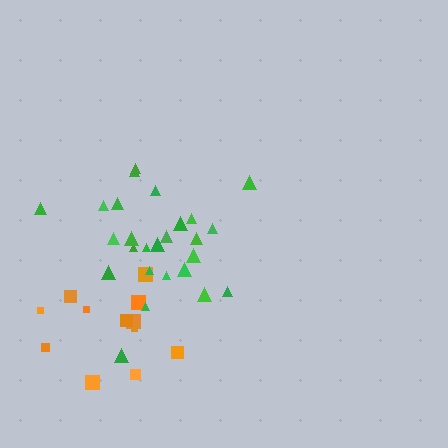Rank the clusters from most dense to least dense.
green, orange.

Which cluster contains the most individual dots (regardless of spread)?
Green (26).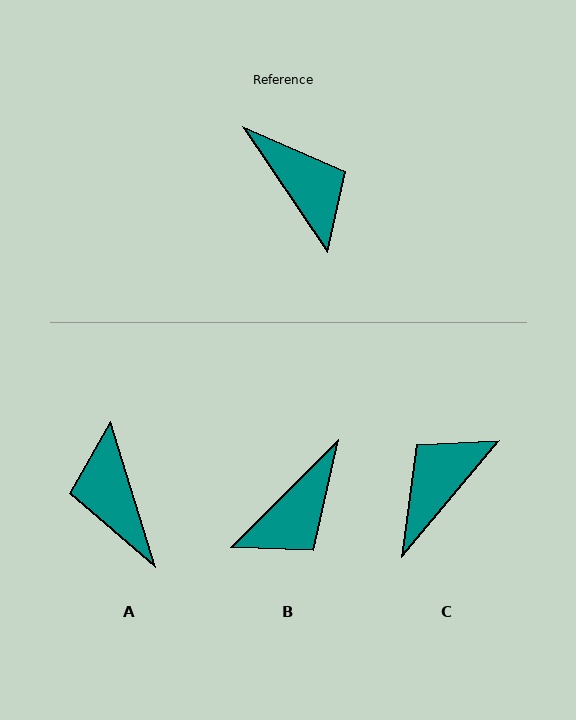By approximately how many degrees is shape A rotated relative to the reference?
Approximately 163 degrees counter-clockwise.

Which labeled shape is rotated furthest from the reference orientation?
A, about 163 degrees away.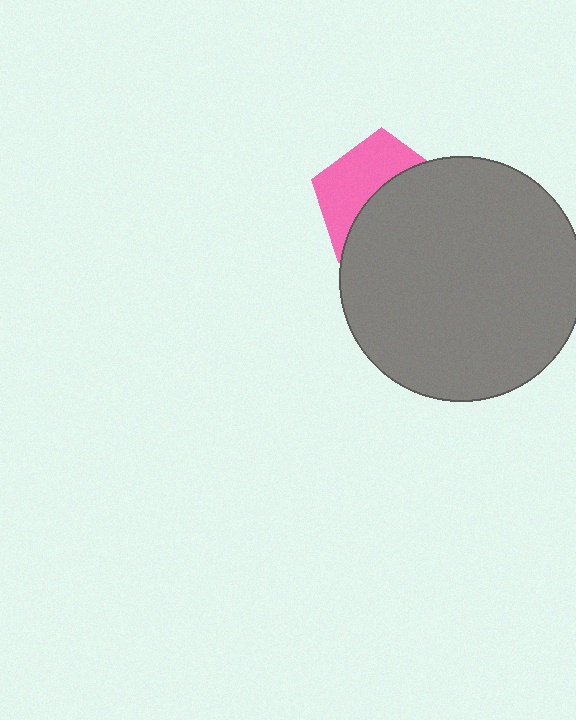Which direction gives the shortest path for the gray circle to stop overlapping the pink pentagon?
Moving toward the lower-right gives the shortest separation.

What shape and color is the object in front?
The object in front is a gray circle.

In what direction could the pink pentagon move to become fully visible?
The pink pentagon could move toward the upper-left. That would shift it out from behind the gray circle entirely.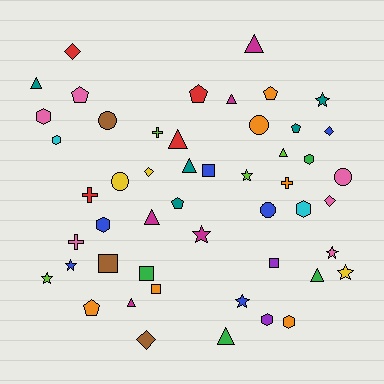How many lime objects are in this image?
There are 4 lime objects.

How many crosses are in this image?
There are 4 crosses.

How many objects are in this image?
There are 50 objects.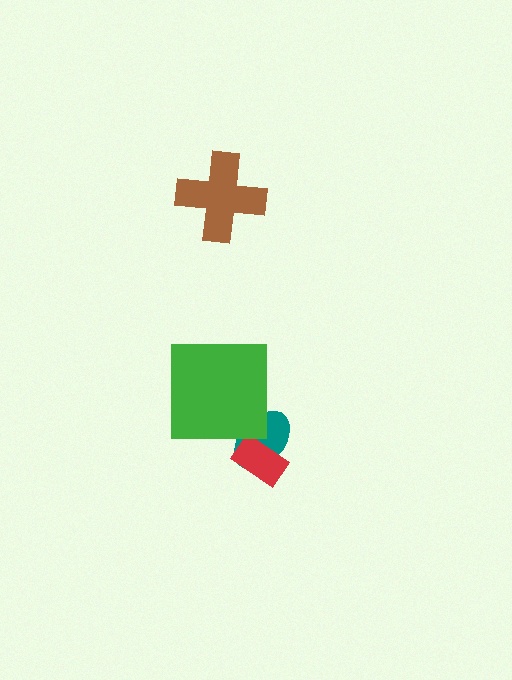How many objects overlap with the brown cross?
0 objects overlap with the brown cross.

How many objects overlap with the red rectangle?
1 object overlaps with the red rectangle.